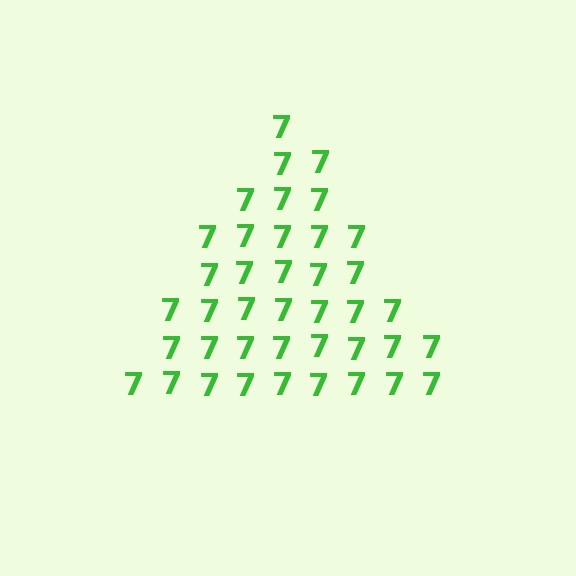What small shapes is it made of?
It is made of small digit 7's.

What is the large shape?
The large shape is a triangle.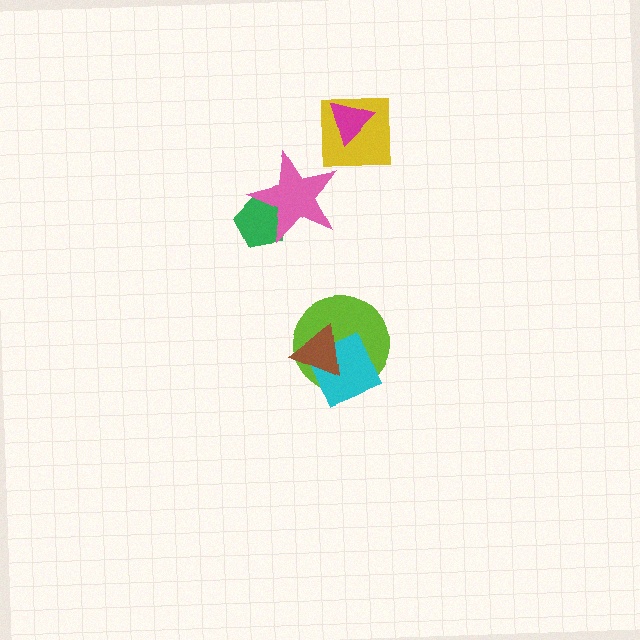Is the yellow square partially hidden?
Yes, it is partially covered by another shape.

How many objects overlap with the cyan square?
2 objects overlap with the cyan square.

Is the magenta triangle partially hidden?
No, no other shape covers it.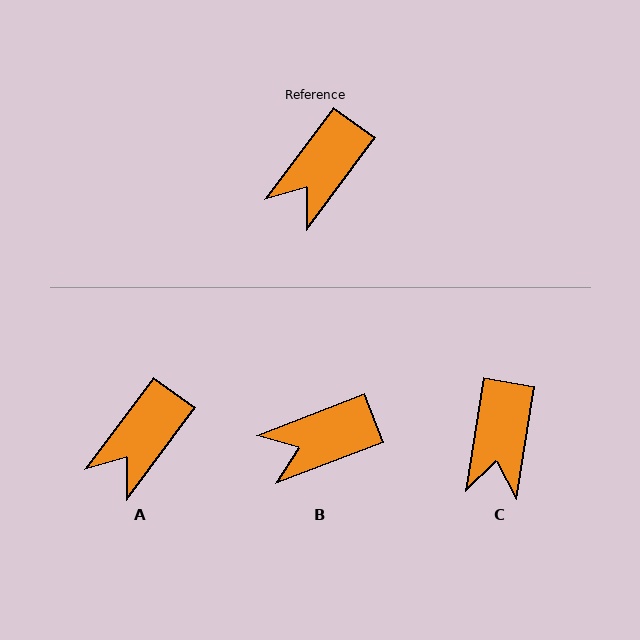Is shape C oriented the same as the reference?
No, it is off by about 27 degrees.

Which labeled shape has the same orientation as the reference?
A.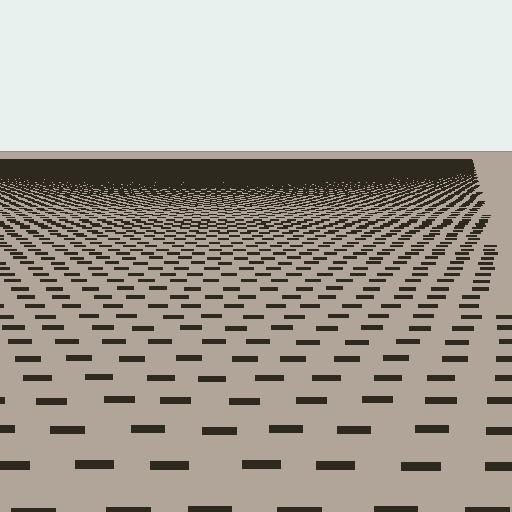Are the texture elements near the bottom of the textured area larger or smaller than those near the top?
Larger. Near the bottom, elements are closer to the viewer and appear at a bigger on-screen size.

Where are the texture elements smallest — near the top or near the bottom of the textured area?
Near the top.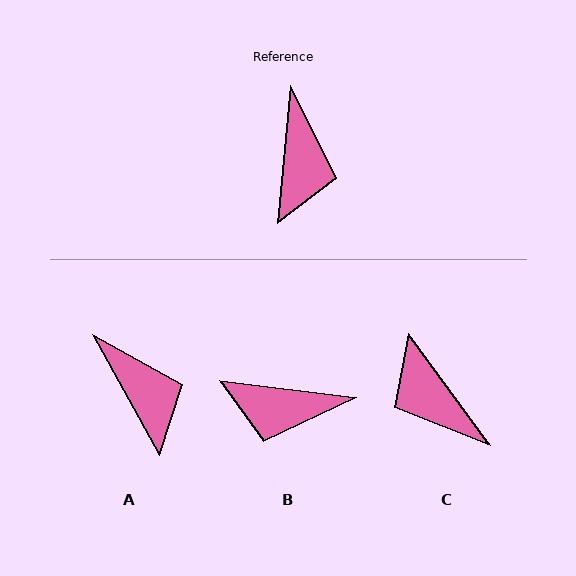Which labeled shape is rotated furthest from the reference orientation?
C, about 138 degrees away.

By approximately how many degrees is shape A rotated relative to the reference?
Approximately 35 degrees counter-clockwise.